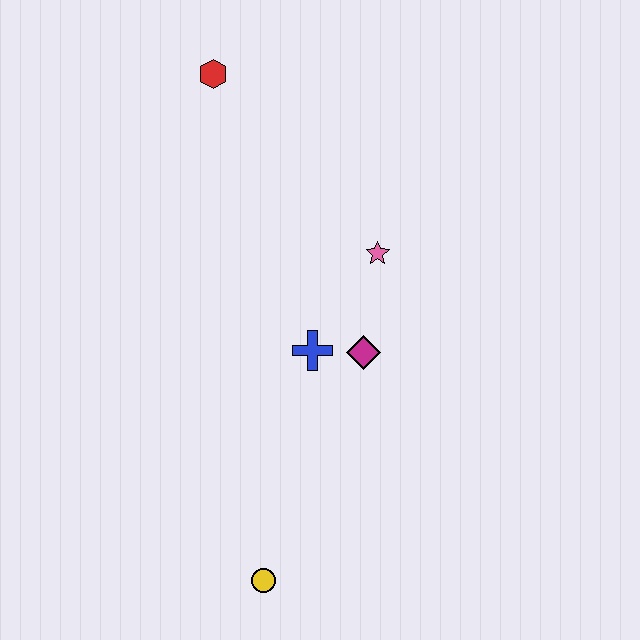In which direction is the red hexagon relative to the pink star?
The red hexagon is above the pink star.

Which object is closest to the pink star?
The magenta diamond is closest to the pink star.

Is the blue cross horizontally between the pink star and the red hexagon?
Yes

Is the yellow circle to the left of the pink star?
Yes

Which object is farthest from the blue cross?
The red hexagon is farthest from the blue cross.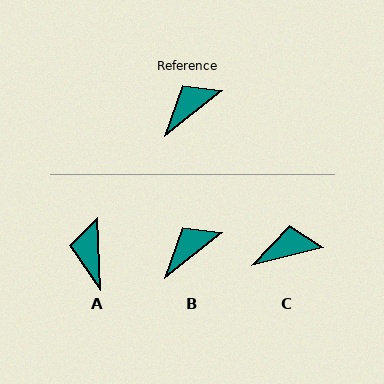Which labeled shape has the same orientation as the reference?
B.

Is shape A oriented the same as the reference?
No, it is off by about 54 degrees.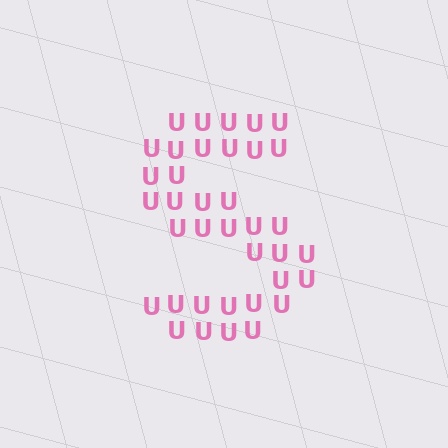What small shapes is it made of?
It is made of small letter U's.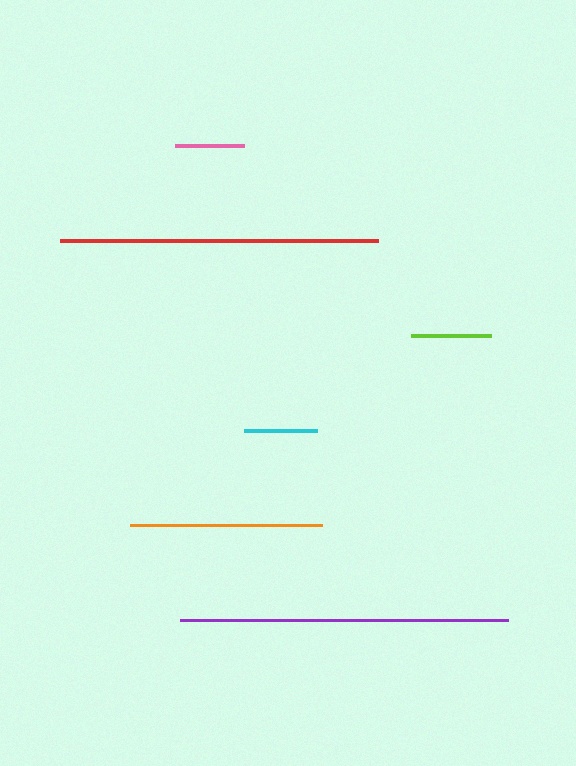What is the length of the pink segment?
The pink segment is approximately 69 pixels long.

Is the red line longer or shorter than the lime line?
The red line is longer than the lime line.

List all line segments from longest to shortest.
From longest to shortest: purple, red, orange, lime, cyan, pink.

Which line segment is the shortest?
The pink line is the shortest at approximately 69 pixels.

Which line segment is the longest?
The purple line is the longest at approximately 328 pixels.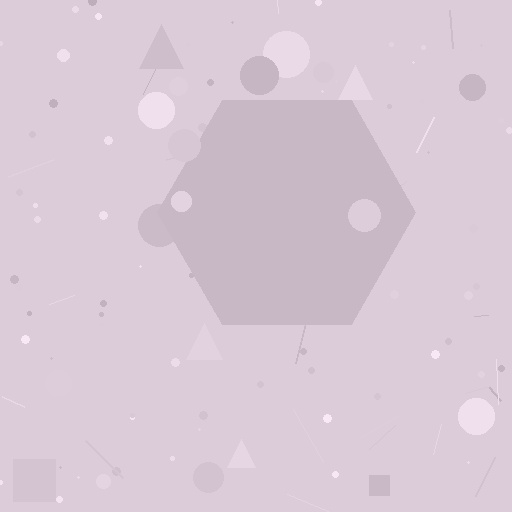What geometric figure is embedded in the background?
A hexagon is embedded in the background.